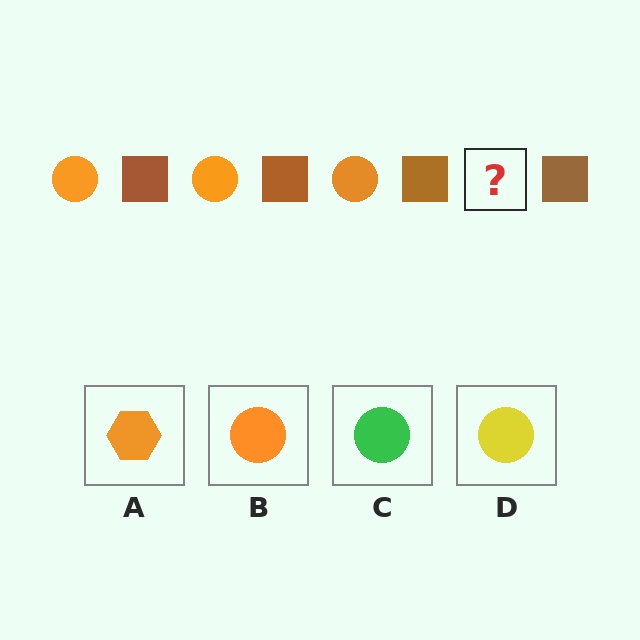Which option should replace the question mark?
Option B.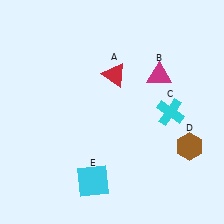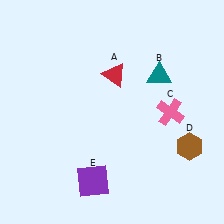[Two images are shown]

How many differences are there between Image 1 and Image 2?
There are 3 differences between the two images.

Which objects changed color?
B changed from magenta to teal. C changed from cyan to pink. E changed from cyan to purple.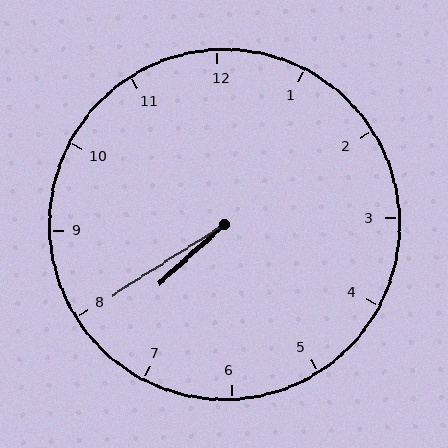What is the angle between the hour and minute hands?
Approximately 10 degrees.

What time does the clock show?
7:40.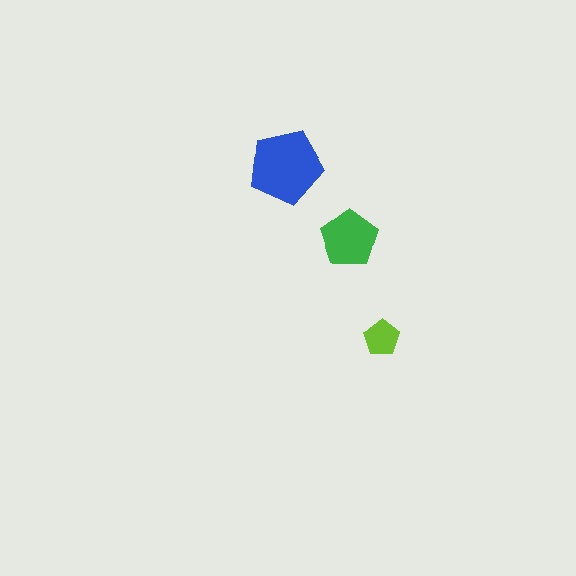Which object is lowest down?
The lime pentagon is bottommost.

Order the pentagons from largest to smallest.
the blue one, the green one, the lime one.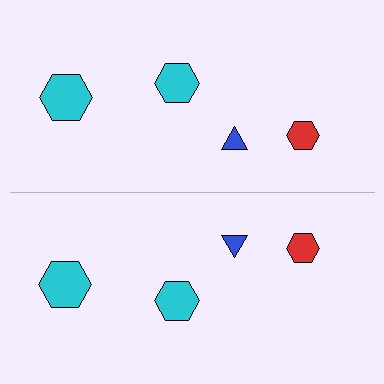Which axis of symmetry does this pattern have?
The pattern has a horizontal axis of symmetry running through the center of the image.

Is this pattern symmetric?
Yes, this pattern has bilateral (reflection) symmetry.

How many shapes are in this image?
There are 8 shapes in this image.